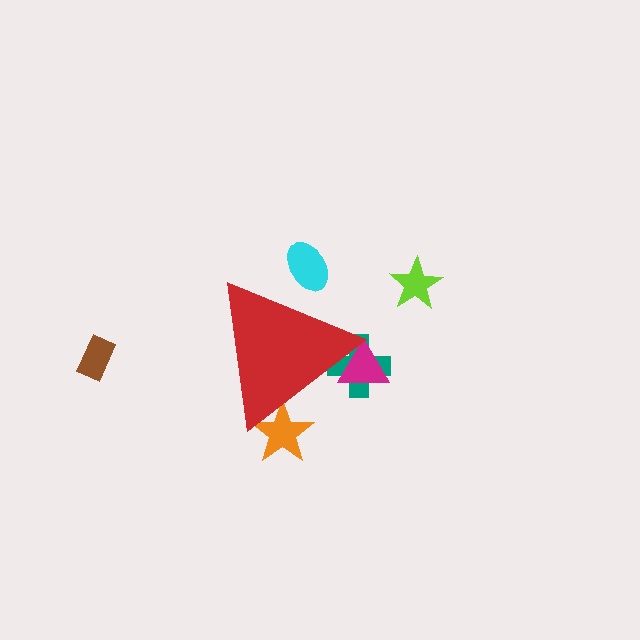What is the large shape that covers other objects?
A red triangle.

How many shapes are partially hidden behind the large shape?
4 shapes are partially hidden.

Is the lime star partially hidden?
No, the lime star is fully visible.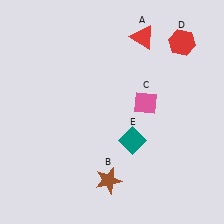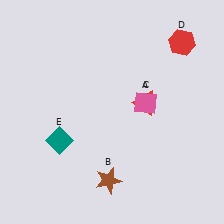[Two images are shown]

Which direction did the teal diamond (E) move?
The teal diamond (E) moved left.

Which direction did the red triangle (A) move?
The red triangle (A) moved down.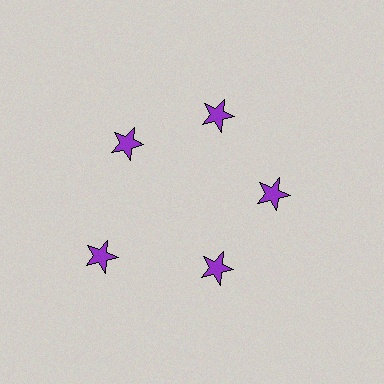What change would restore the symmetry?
The symmetry would be restored by moving it inward, back onto the ring so that all 5 stars sit at equal angles and equal distance from the center.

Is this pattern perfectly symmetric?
No. The 5 purple stars are arranged in a ring, but one element near the 8 o'clock position is pushed outward from the center, breaking the 5-fold rotational symmetry.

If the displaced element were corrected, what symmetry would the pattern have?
It would have 5-fold rotational symmetry — the pattern would map onto itself every 72 degrees.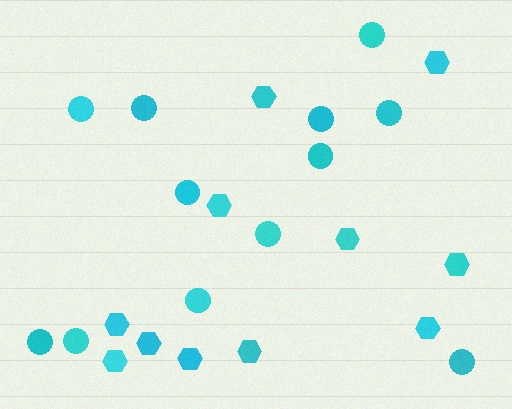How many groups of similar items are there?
There are 2 groups: one group of circles (12) and one group of hexagons (11).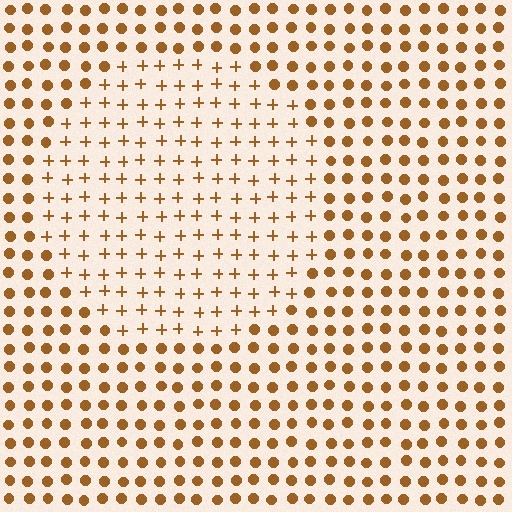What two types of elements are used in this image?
The image uses plus signs inside the circle region and circles outside it.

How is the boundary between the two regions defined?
The boundary is defined by a change in element shape: plus signs inside vs. circles outside. All elements share the same color and spacing.